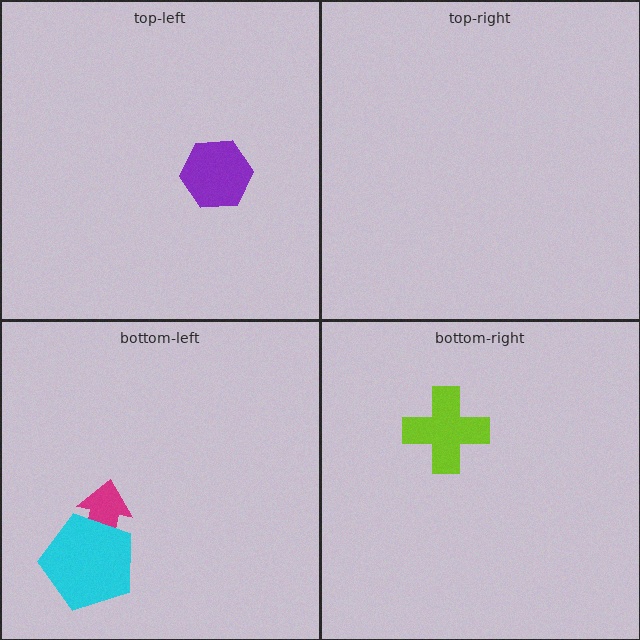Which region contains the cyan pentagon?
The bottom-left region.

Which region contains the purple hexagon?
The top-left region.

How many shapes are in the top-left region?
1.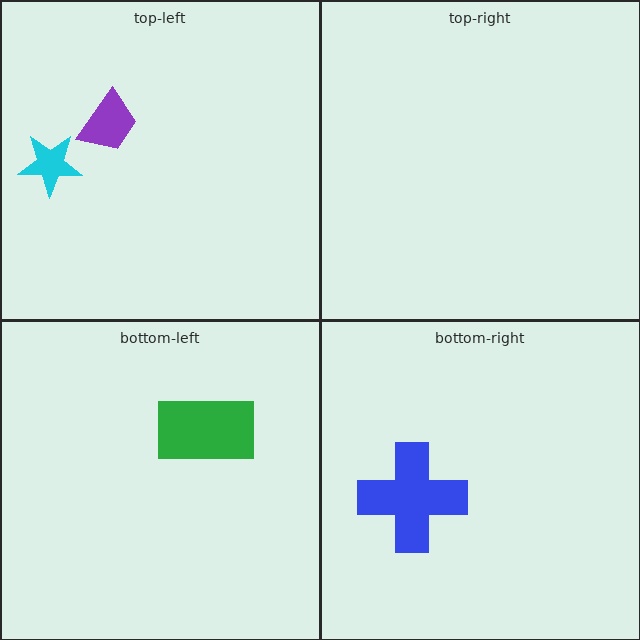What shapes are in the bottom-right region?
The blue cross.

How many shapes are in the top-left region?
2.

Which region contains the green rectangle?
The bottom-left region.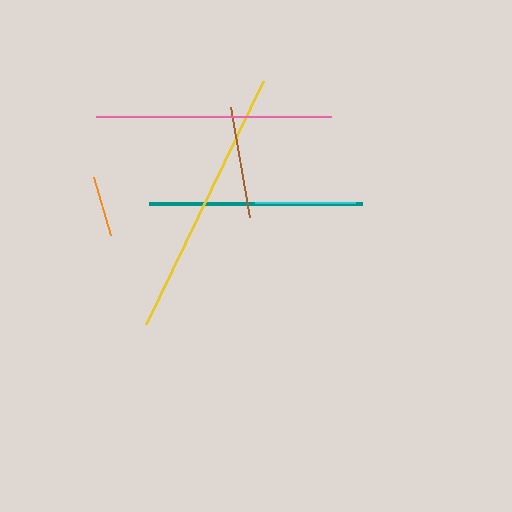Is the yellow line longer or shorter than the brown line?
The yellow line is longer than the brown line.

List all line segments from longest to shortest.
From longest to shortest: yellow, pink, teal, brown, cyan, orange.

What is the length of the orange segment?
The orange segment is approximately 60 pixels long.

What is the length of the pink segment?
The pink segment is approximately 235 pixels long.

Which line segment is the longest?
The yellow line is the longest at approximately 270 pixels.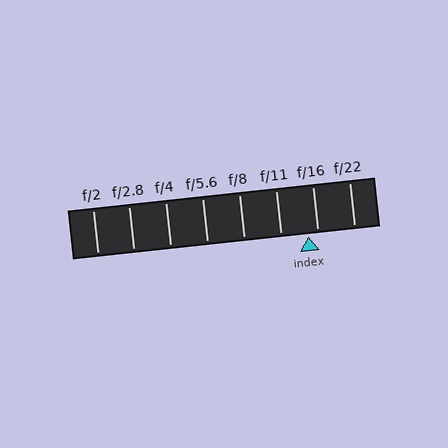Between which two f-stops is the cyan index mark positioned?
The index mark is between f/11 and f/16.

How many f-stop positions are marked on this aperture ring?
There are 8 f-stop positions marked.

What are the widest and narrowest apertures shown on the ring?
The widest aperture shown is f/2 and the narrowest is f/22.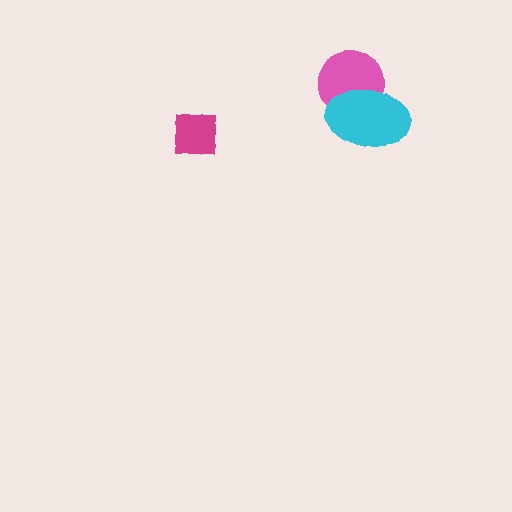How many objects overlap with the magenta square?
0 objects overlap with the magenta square.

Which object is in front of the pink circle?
The cyan ellipse is in front of the pink circle.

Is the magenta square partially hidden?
No, no other shape covers it.